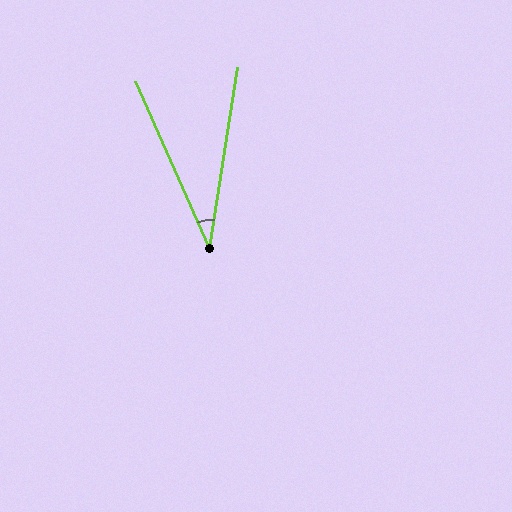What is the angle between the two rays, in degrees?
Approximately 33 degrees.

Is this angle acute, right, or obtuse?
It is acute.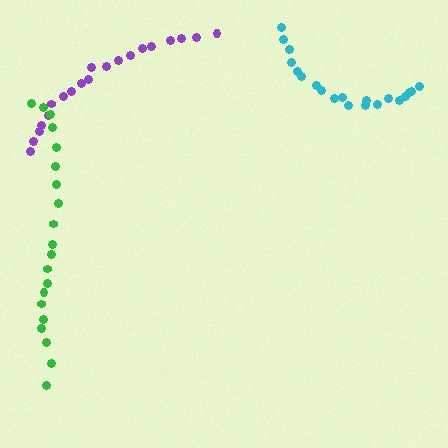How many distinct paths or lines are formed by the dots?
There are 3 distinct paths.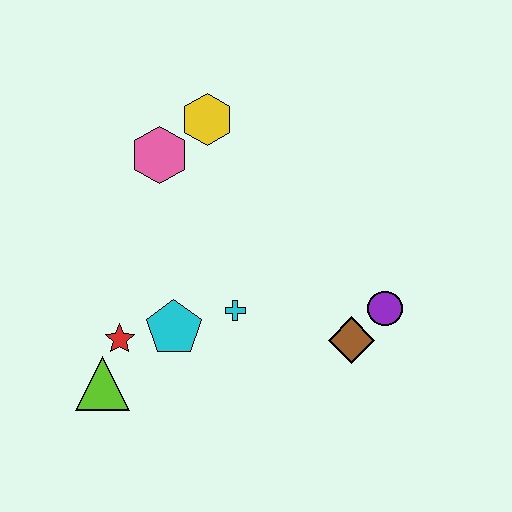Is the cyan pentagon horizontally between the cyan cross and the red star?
Yes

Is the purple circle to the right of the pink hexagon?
Yes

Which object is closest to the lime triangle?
The red star is closest to the lime triangle.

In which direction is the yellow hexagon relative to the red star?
The yellow hexagon is above the red star.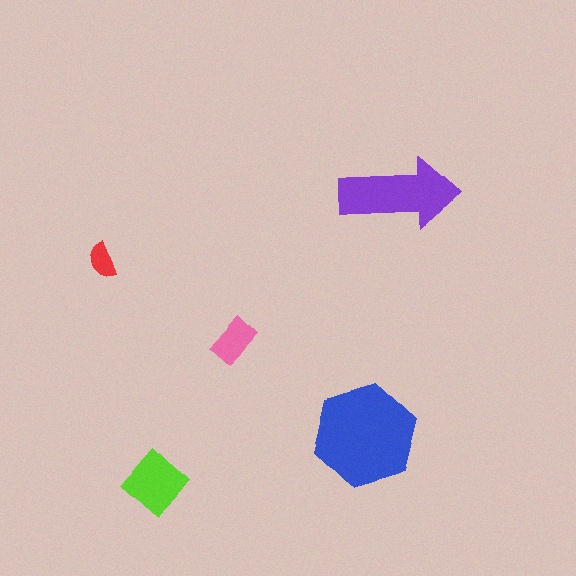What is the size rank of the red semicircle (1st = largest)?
5th.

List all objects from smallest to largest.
The red semicircle, the pink rectangle, the lime diamond, the purple arrow, the blue hexagon.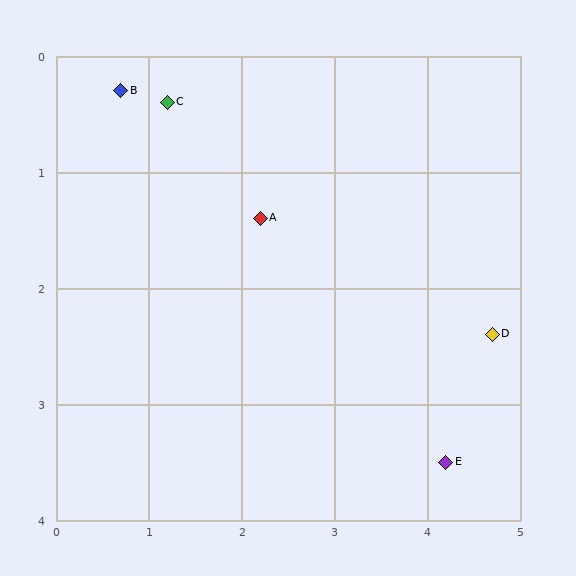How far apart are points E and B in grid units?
Points E and B are about 4.7 grid units apart.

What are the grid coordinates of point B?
Point B is at approximately (0.7, 0.3).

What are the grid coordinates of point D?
Point D is at approximately (4.7, 2.4).